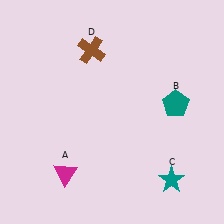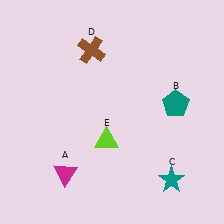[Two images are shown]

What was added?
A lime triangle (E) was added in Image 2.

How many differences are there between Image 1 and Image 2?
There is 1 difference between the two images.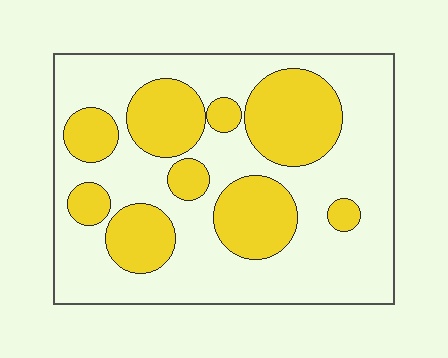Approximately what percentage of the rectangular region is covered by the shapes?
Approximately 35%.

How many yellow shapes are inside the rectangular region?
9.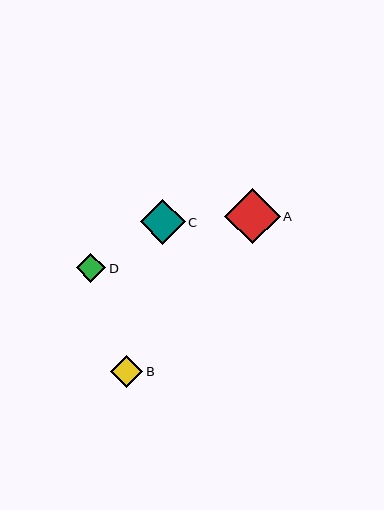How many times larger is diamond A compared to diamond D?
Diamond A is approximately 1.9 times the size of diamond D.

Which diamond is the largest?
Diamond A is the largest with a size of approximately 56 pixels.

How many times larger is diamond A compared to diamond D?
Diamond A is approximately 1.9 times the size of diamond D.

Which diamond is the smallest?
Diamond D is the smallest with a size of approximately 29 pixels.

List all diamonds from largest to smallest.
From largest to smallest: A, C, B, D.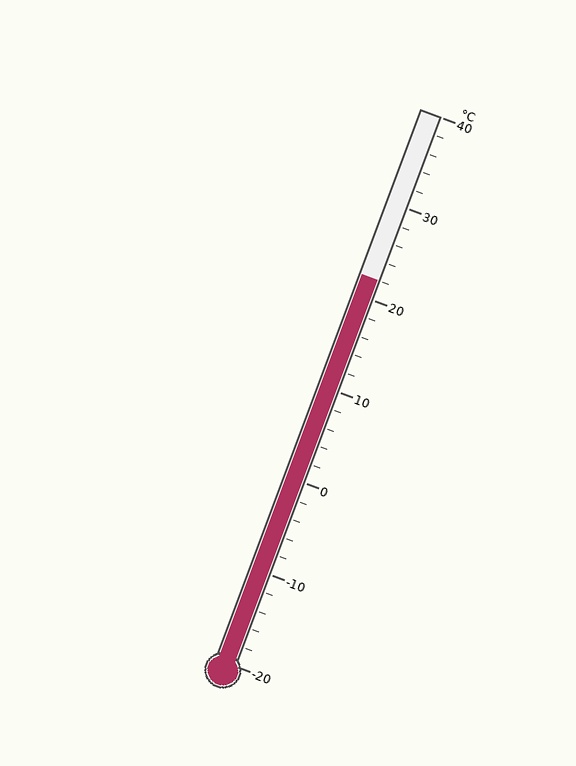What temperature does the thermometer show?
The thermometer shows approximately 22°C.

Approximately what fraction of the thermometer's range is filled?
The thermometer is filled to approximately 70% of its range.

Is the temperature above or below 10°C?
The temperature is above 10°C.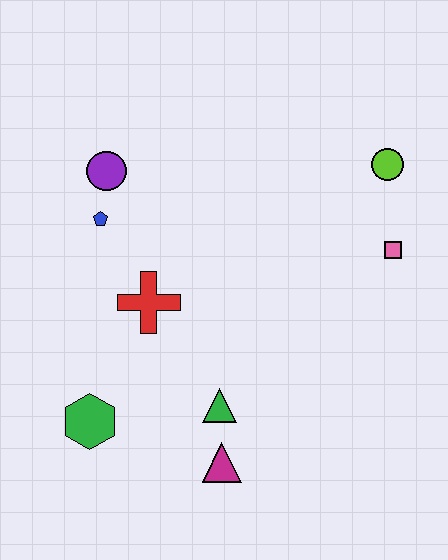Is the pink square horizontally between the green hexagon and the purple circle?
No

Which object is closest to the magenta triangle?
The green triangle is closest to the magenta triangle.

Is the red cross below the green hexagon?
No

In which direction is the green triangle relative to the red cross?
The green triangle is below the red cross.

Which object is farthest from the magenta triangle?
The lime circle is farthest from the magenta triangle.